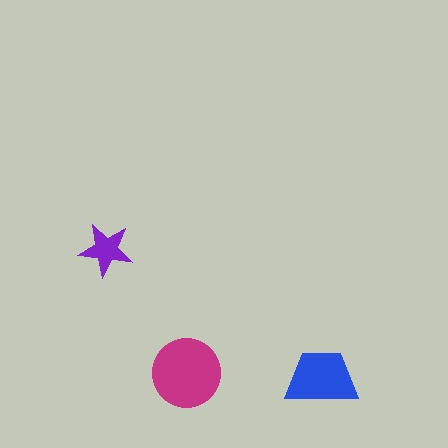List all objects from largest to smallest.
The magenta circle, the blue trapezoid, the purple star.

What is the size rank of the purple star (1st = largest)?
3rd.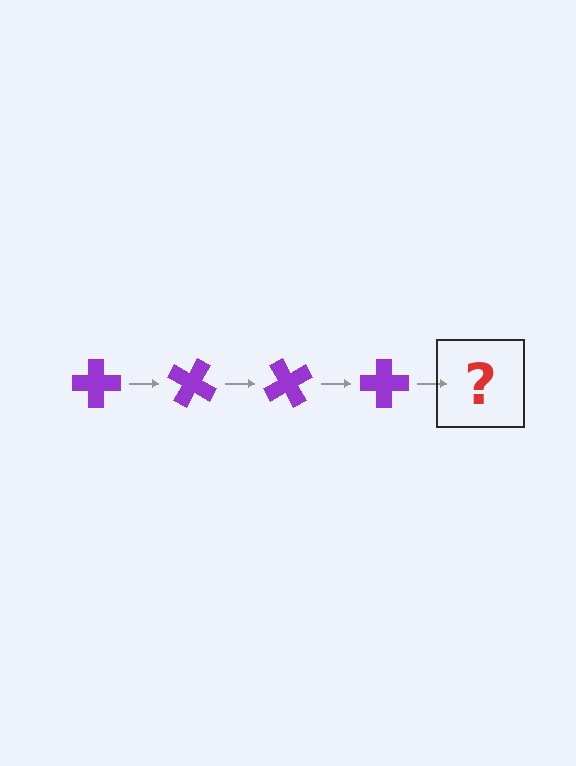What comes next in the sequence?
The next element should be a purple cross rotated 120 degrees.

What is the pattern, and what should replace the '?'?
The pattern is that the cross rotates 30 degrees each step. The '?' should be a purple cross rotated 120 degrees.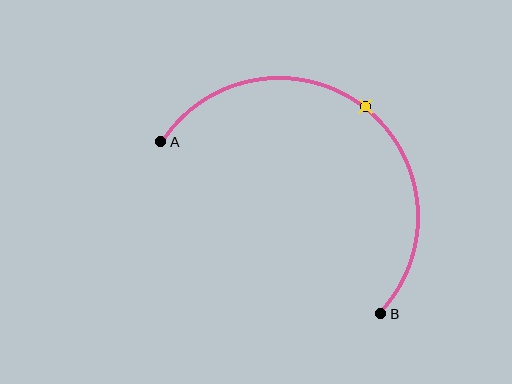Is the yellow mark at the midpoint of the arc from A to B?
Yes. The yellow mark lies on the arc at equal arc-length from both A and B — it is the arc midpoint.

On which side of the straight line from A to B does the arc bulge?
The arc bulges above and to the right of the straight line connecting A and B.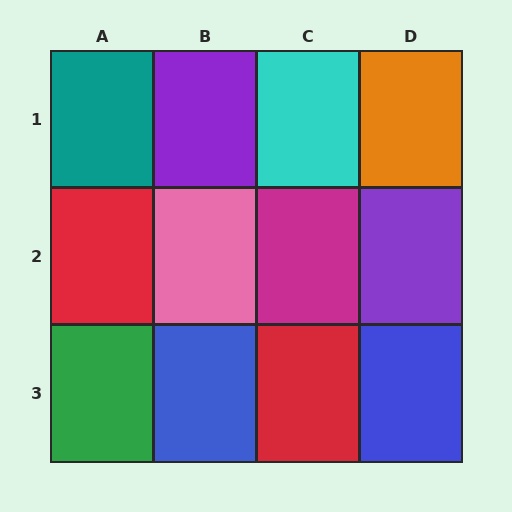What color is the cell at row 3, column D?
Blue.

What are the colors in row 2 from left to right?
Red, pink, magenta, purple.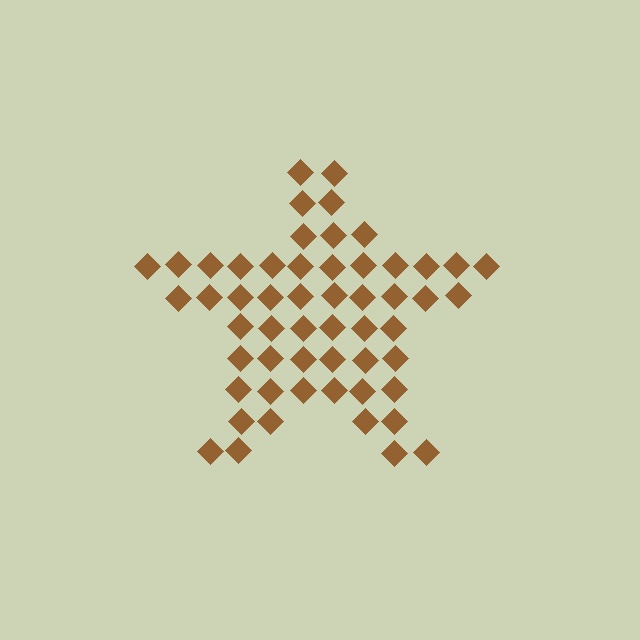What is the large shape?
The large shape is a star.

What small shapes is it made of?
It is made of small diamonds.